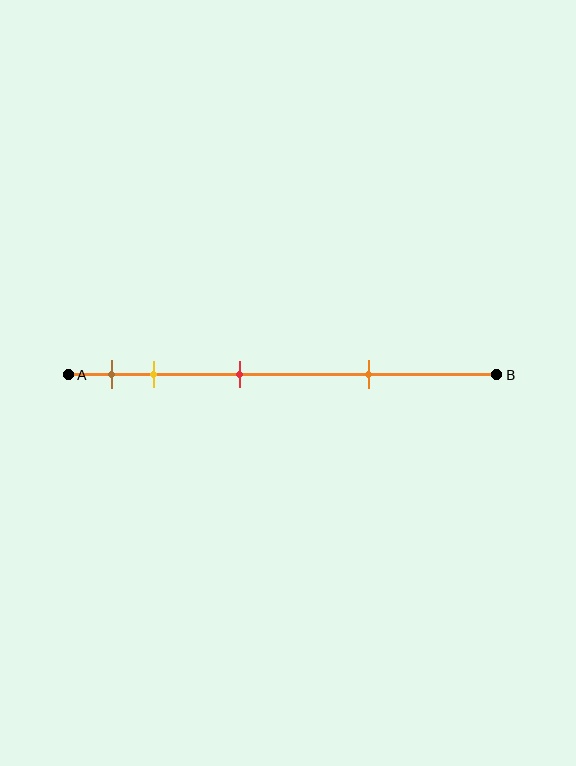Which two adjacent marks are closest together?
The brown and yellow marks are the closest adjacent pair.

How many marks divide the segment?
There are 4 marks dividing the segment.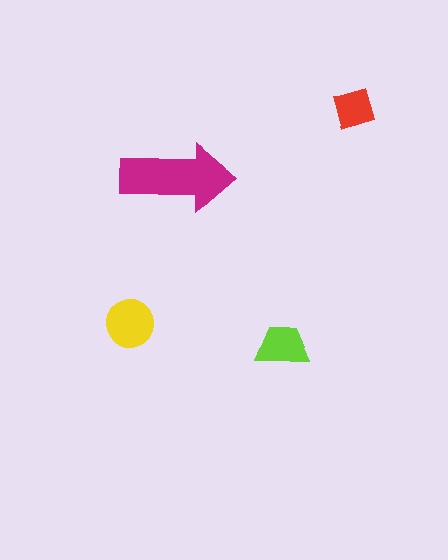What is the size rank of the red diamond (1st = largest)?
4th.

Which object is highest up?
The red diamond is topmost.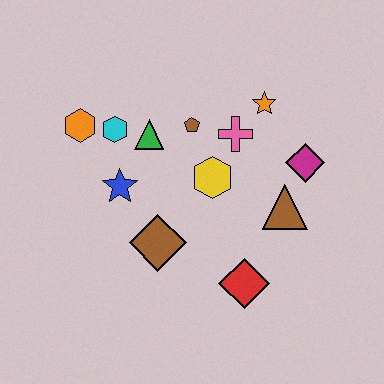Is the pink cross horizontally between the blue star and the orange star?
Yes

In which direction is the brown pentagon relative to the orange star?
The brown pentagon is to the left of the orange star.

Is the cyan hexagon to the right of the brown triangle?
No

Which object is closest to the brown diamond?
The blue star is closest to the brown diamond.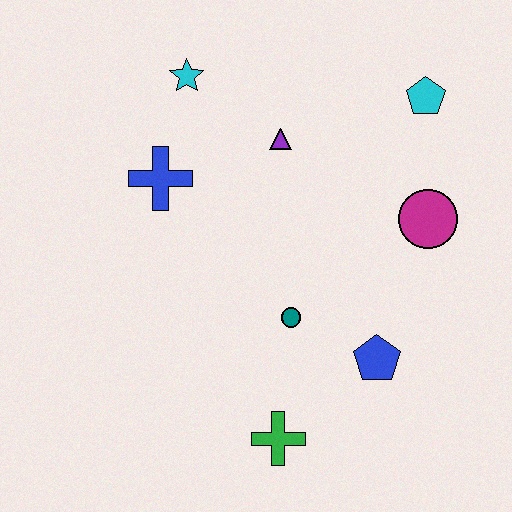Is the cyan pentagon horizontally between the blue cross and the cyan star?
No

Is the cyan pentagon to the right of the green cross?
Yes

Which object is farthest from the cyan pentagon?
The green cross is farthest from the cyan pentagon.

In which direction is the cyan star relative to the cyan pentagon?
The cyan star is to the left of the cyan pentagon.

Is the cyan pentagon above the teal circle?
Yes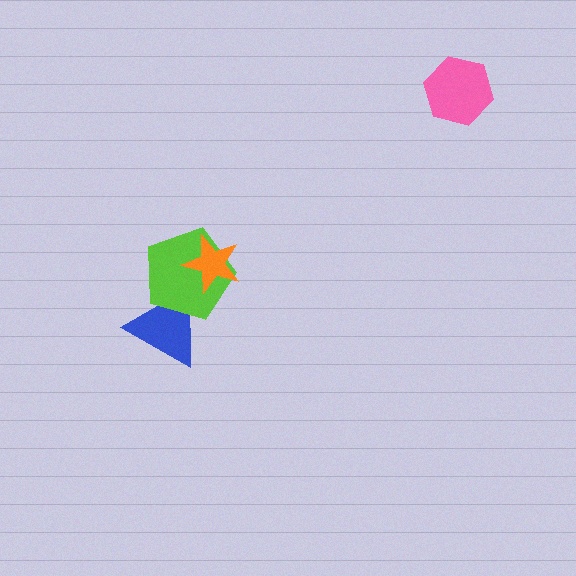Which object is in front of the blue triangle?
The lime pentagon is in front of the blue triangle.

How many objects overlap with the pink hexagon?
0 objects overlap with the pink hexagon.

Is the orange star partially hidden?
No, no other shape covers it.